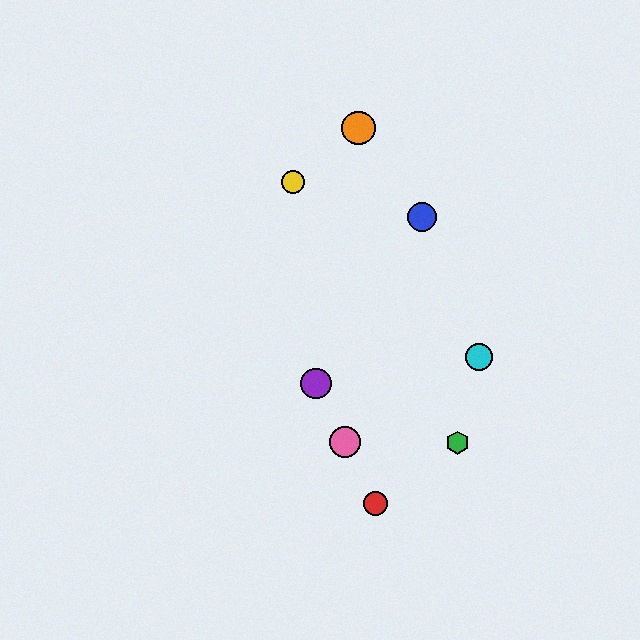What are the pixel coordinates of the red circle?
The red circle is at (376, 504).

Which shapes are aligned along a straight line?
The red circle, the purple circle, the pink circle are aligned along a straight line.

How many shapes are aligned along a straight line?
3 shapes (the red circle, the purple circle, the pink circle) are aligned along a straight line.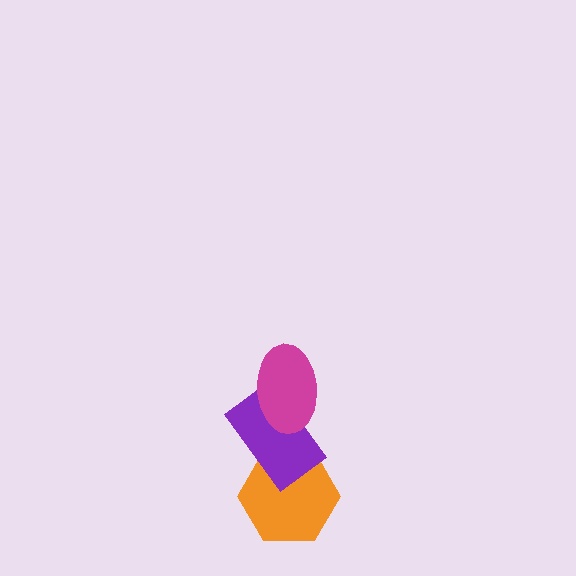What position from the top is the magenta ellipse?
The magenta ellipse is 1st from the top.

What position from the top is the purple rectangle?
The purple rectangle is 2nd from the top.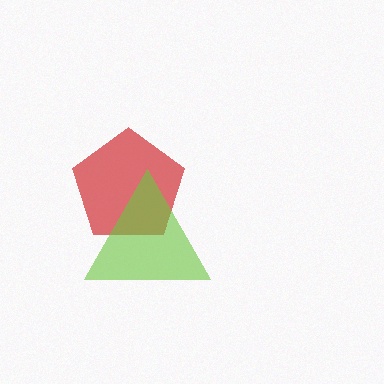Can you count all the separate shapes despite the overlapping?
Yes, there are 2 separate shapes.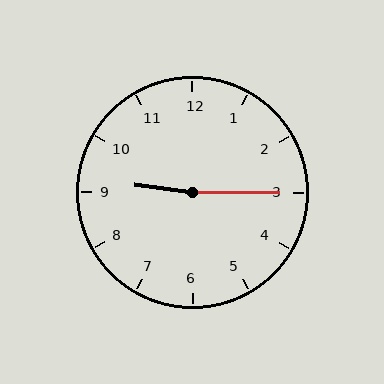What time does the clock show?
9:15.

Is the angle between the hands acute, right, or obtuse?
It is obtuse.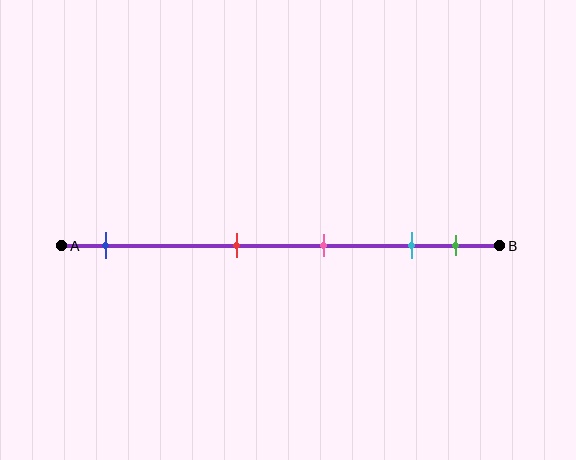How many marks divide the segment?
There are 5 marks dividing the segment.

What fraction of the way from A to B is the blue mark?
The blue mark is approximately 10% (0.1) of the way from A to B.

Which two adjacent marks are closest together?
The cyan and green marks are the closest adjacent pair.